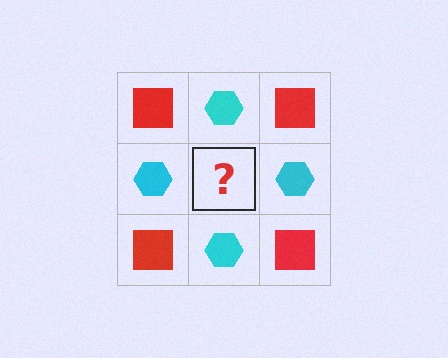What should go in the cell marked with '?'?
The missing cell should contain a red square.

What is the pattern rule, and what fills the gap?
The rule is that it alternates red square and cyan hexagon in a checkerboard pattern. The gap should be filled with a red square.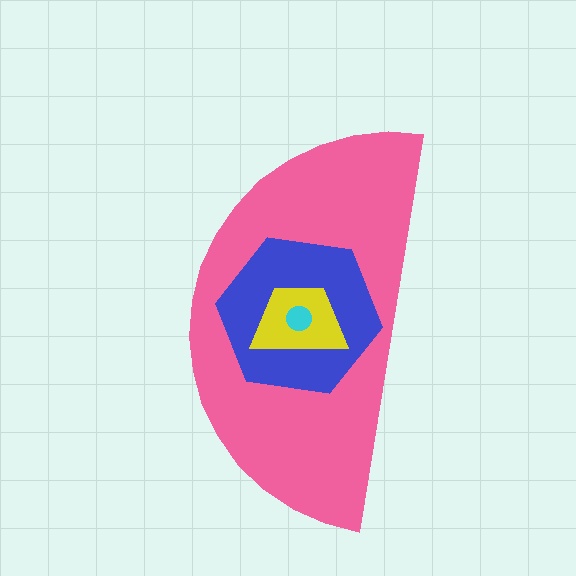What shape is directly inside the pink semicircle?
The blue hexagon.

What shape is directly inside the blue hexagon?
The yellow trapezoid.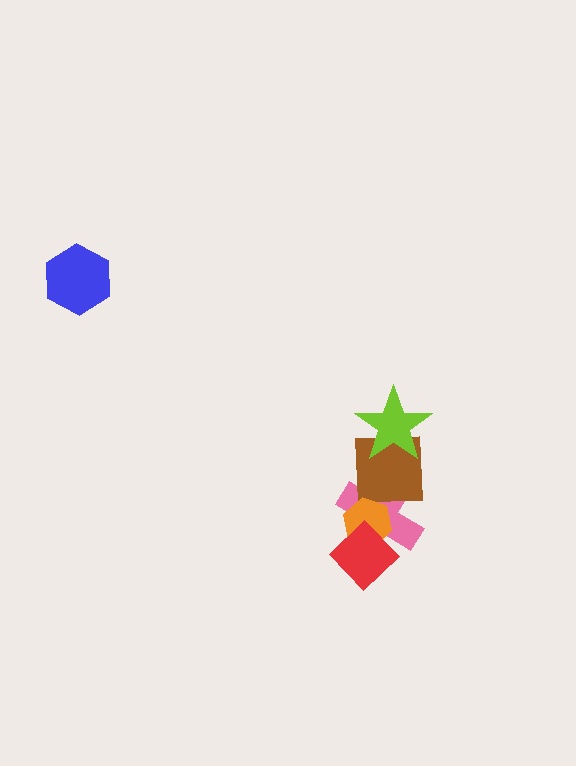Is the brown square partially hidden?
Yes, it is partially covered by another shape.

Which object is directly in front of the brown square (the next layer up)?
The orange hexagon is directly in front of the brown square.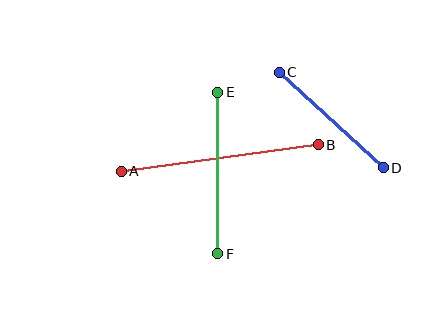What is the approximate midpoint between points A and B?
The midpoint is at approximately (220, 158) pixels.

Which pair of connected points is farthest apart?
Points A and B are farthest apart.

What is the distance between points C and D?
The distance is approximately 141 pixels.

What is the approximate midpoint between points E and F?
The midpoint is at approximately (218, 173) pixels.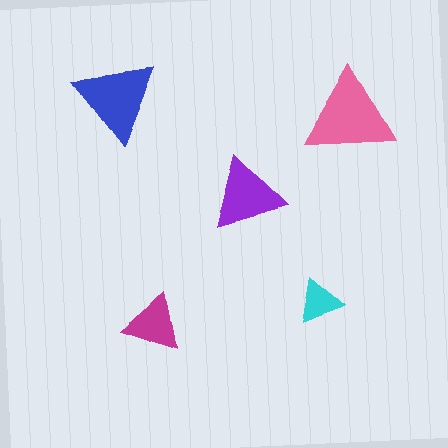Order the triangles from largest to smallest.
the pink one, the blue one, the purple one, the magenta one, the cyan one.